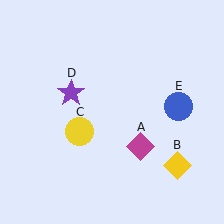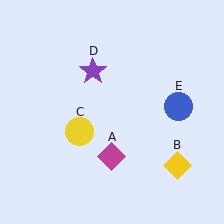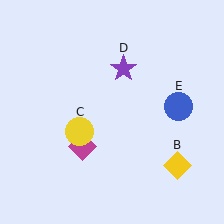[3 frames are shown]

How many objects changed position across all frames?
2 objects changed position: magenta diamond (object A), purple star (object D).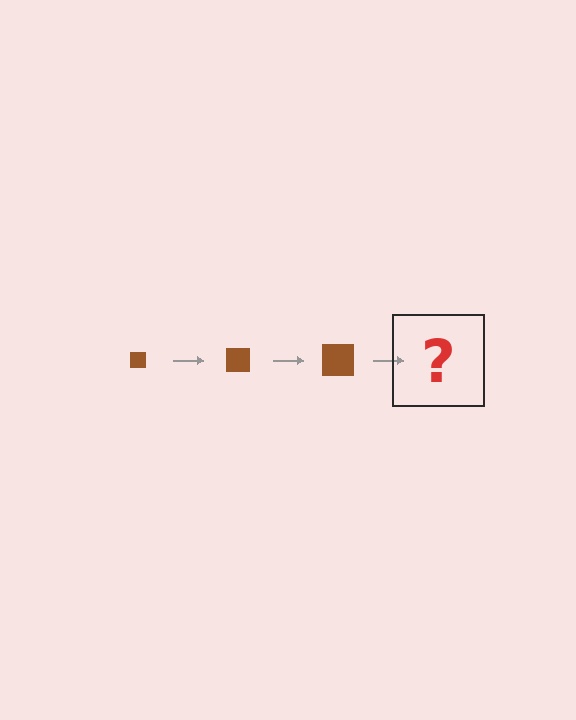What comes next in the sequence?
The next element should be a brown square, larger than the previous one.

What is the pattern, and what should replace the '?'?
The pattern is that the square gets progressively larger each step. The '?' should be a brown square, larger than the previous one.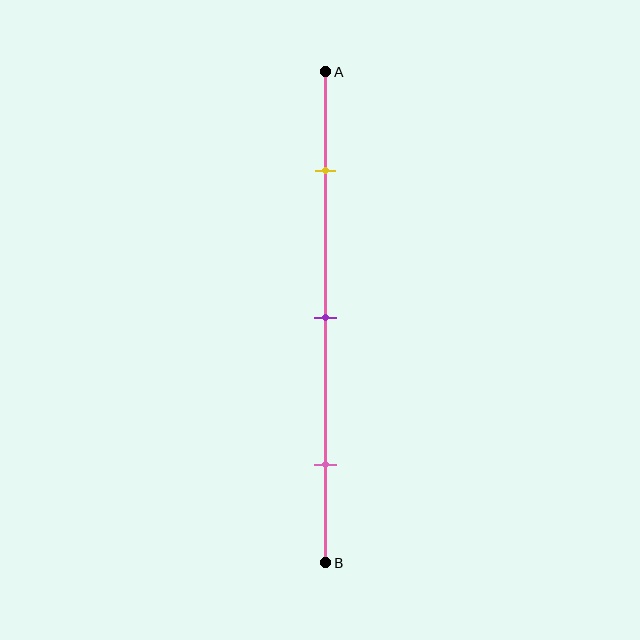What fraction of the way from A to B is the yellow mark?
The yellow mark is approximately 20% (0.2) of the way from A to B.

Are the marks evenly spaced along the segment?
Yes, the marks are approximately evenly spaced.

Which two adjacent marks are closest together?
The yellow and purple marks are the closest adjacent pair.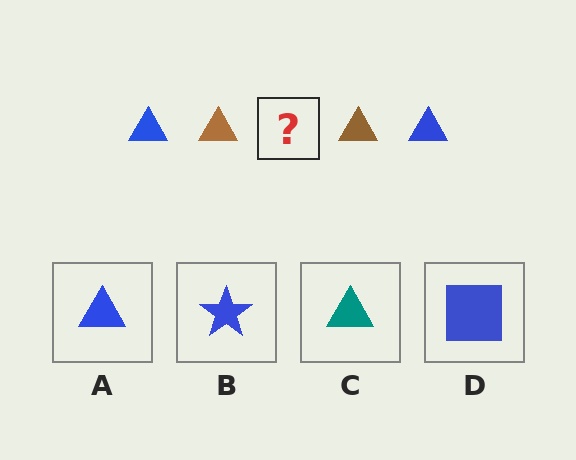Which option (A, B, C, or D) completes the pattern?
A.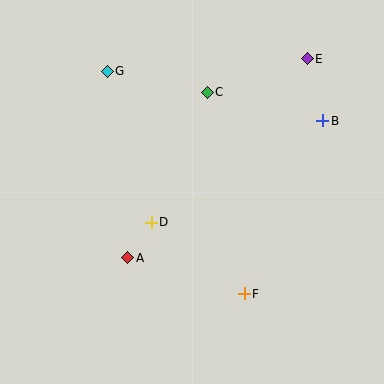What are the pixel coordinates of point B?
Point B is at (323, 121).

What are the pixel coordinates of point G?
Point G is at (107, 71).